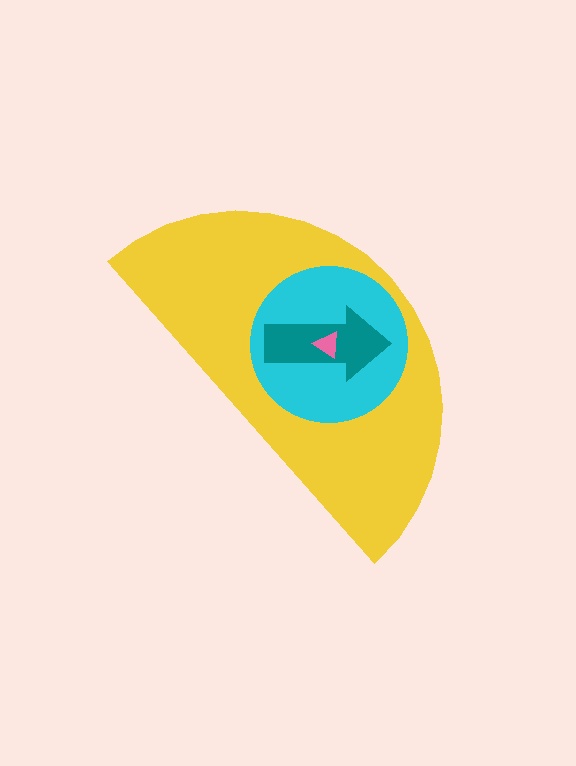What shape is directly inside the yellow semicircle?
The cyan circle.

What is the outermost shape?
The yellow semicircle.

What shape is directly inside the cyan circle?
The teal arrow.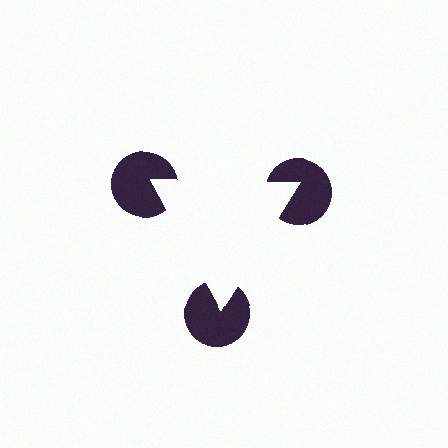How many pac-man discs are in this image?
There are 3 — one at each vertex of the illusory triangle.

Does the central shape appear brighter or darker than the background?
It typically appears slightly brighter than the background, even though no actual brightness change is drawn.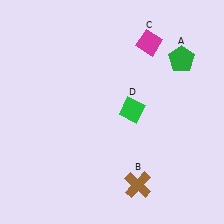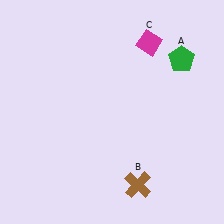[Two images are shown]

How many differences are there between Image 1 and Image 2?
There is 1 difference between the two images.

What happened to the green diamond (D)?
The green diamond (D) was removed in Image 2. It was in the top-right area of Image 1.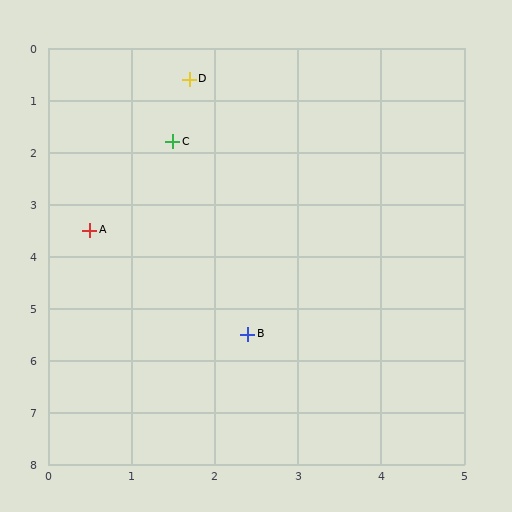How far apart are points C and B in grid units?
Points C and B are about 3.8 grid units apart.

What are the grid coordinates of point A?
Point A is at approximately (0.5, 3.5).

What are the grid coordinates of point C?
Point C is at approximately (1.5, 1.8).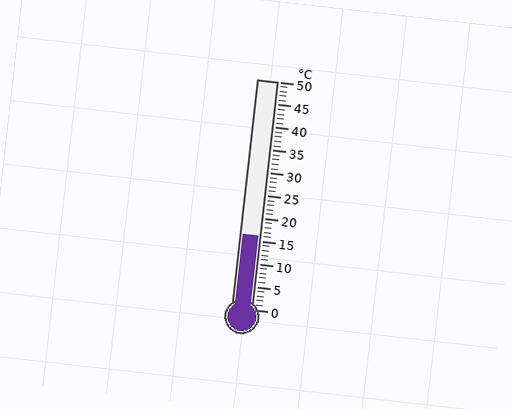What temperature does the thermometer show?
The thermometer shows approximately 16°C.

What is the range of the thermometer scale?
The thermometer scale ranges from 0°C to 50°C.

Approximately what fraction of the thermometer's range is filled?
The thermometer is filled to approximately 30% of its range.